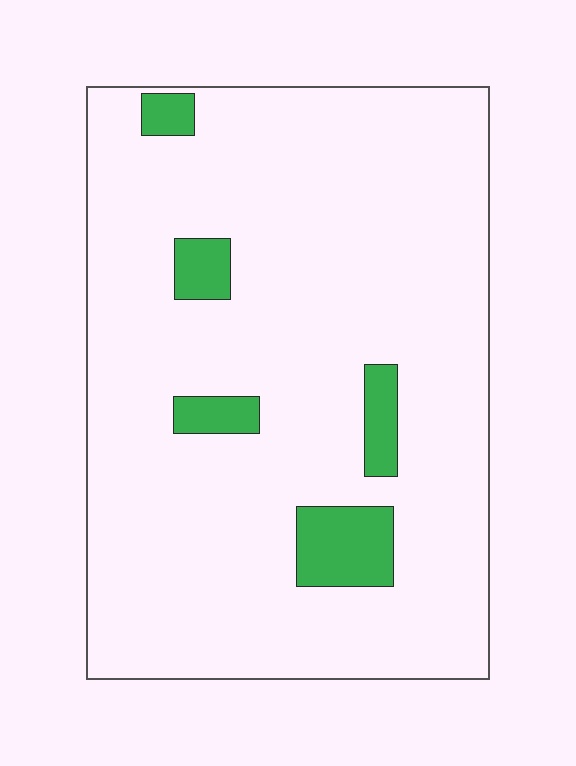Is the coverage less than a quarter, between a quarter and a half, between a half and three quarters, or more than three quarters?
Less than a quarter.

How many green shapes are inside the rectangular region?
5.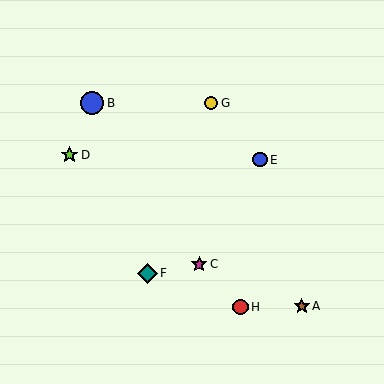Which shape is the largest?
The blue circle (labeled B) is the largest.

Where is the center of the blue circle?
The center of the blue circle is at (92, 103).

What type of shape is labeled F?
Shape F is a teal diamond.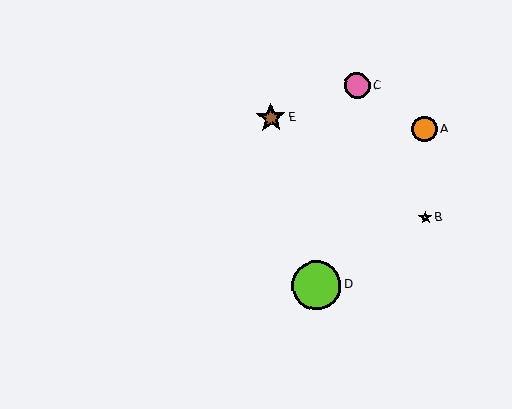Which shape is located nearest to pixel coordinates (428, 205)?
The yellow star (labeled B) at (425, 218) is nearest to that location.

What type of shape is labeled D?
Shape D is a lime circle.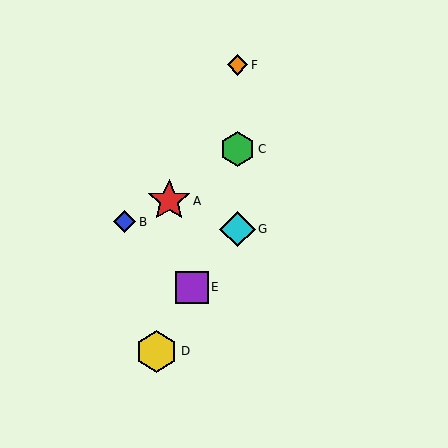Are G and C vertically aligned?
Yes, both are at x≈238.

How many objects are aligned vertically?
3 objects (C, F, G) are aligned vertically.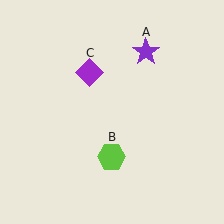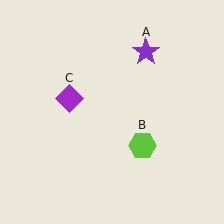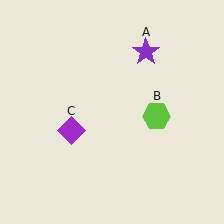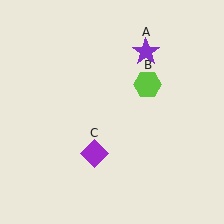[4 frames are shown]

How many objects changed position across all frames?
2 objects changed position: lime hexagon (object B), purple diamond (object C).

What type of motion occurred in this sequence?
The lime hexagon (object B), purple diamond (object C) rotated counterclockwise around the center of the scene.